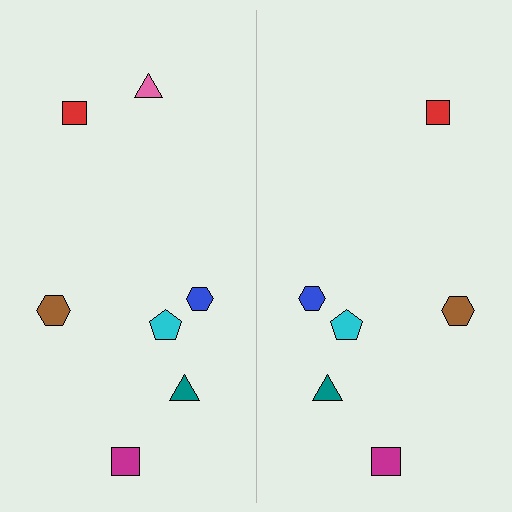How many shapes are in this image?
There are 13 shapes in this image.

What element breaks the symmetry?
A pink triangle is missing from the right side.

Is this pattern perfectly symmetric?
No, the pattern is not perfectly symmetric. A pink triangle is missing from the right side.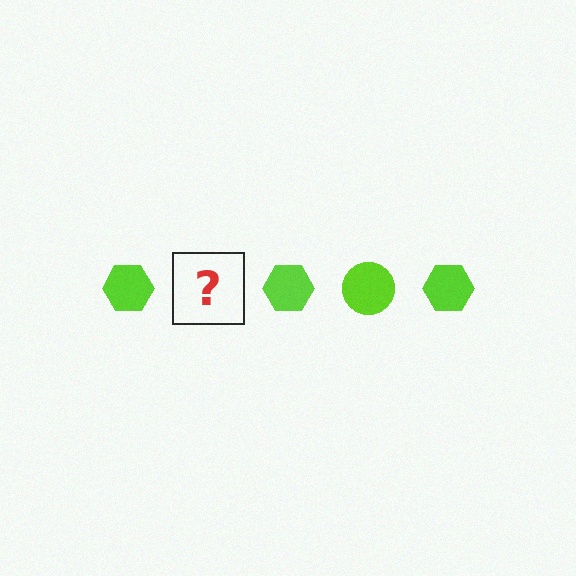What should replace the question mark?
The question mark should be replaced with a lime circle.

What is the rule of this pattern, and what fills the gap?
The rule is that the pattern cycles through hexagon, circle shapes in lime. The gap should be filled with a lime circle.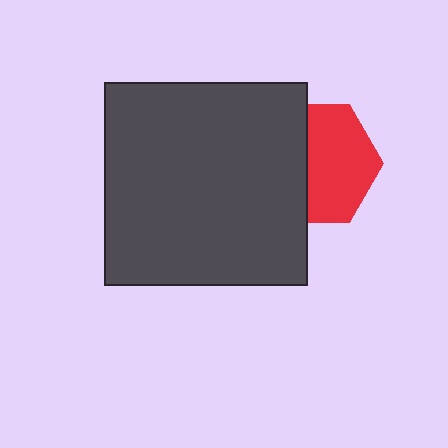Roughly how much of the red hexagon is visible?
About half of it is visible (roughly 58%).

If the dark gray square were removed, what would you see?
You would see the complete red hexagon.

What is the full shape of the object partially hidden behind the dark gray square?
The partially hidden object is a red hexagon.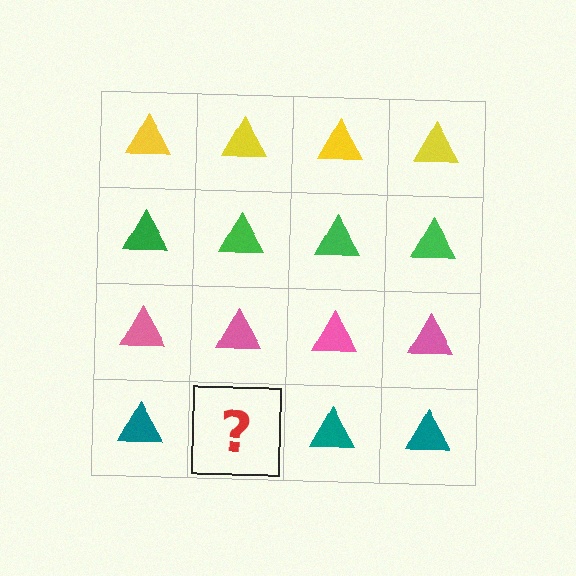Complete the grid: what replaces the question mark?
The question mark should be replaced with a teal triangle.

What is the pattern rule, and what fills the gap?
The rule is that each row has a consistent color. The gap should be filled with a teal triangle.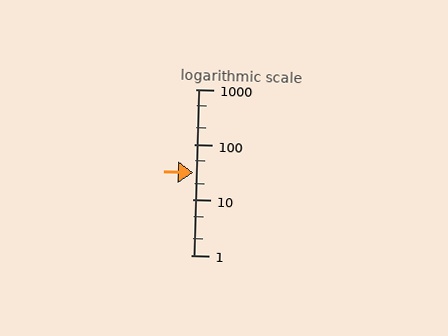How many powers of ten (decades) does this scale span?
The scale spans 3 decades, from 1 to 1000.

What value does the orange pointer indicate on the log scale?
The pointer indicates approximately 31.